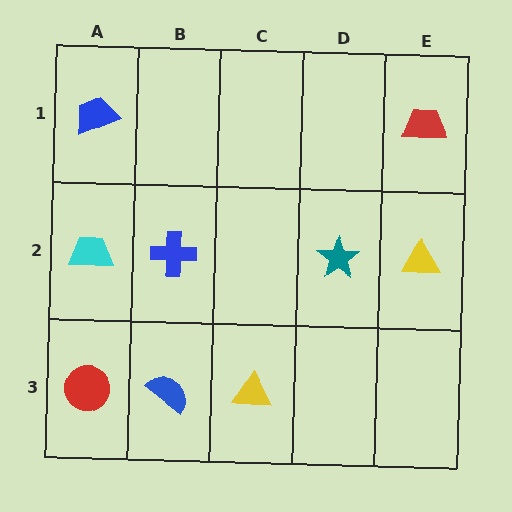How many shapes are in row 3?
3 shapes.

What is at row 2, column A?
A cyan trapezoid.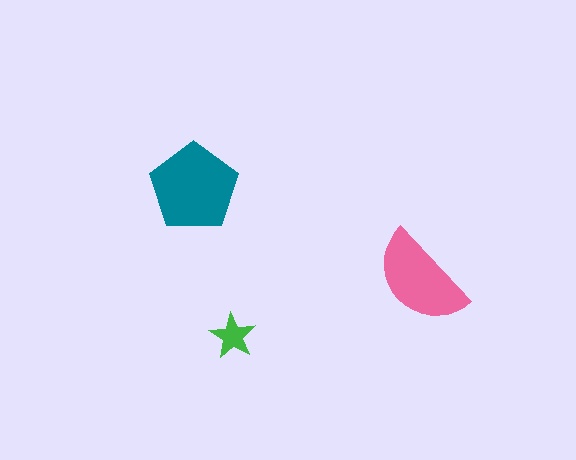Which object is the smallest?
The green star.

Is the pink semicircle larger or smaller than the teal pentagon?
Smaller.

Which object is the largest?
The teal pentagon.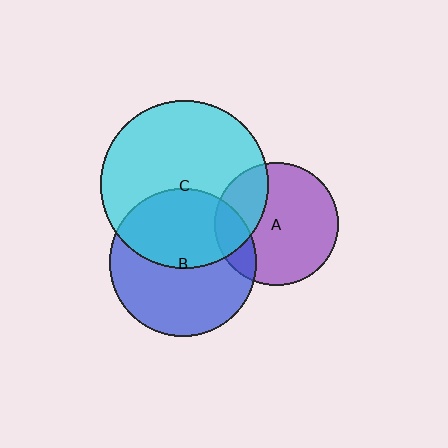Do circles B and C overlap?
Yes.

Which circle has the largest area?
Circle C (cyan).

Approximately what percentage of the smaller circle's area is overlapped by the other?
Approximately 45%.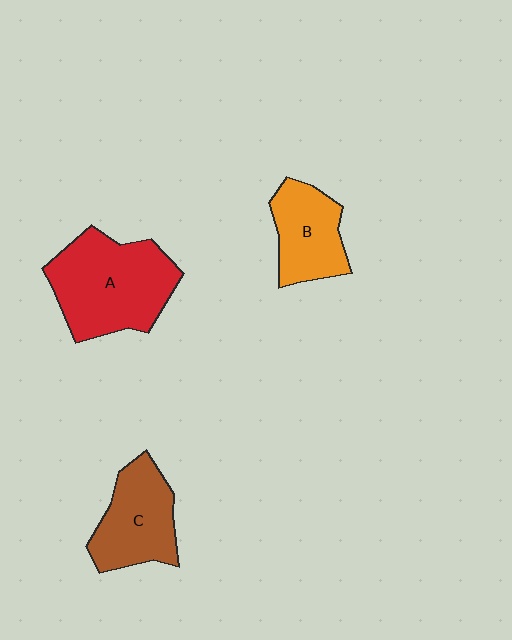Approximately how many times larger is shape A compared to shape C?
Approximately 1.5 times.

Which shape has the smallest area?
Shape B (orange).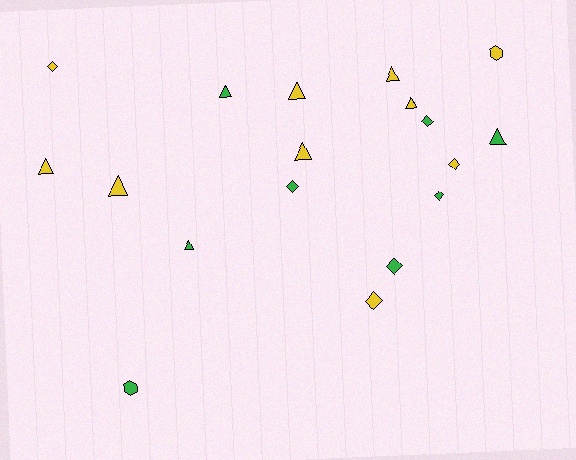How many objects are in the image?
There are 18 objects.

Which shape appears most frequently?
Triangle, with 9 objects.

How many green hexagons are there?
There is 1 green hexagon.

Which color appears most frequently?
Yellow, with 10 objects.